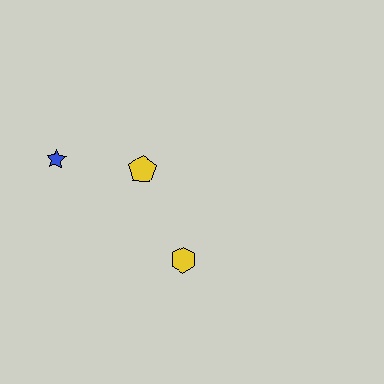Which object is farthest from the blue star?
The yellow hexagon is farthest from the blue star.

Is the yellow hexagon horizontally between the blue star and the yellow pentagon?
No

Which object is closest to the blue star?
The yellow pentagon is closest to the blue star.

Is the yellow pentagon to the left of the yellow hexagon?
Yes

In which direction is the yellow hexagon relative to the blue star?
The yellow hexagon is to the right of the blue star.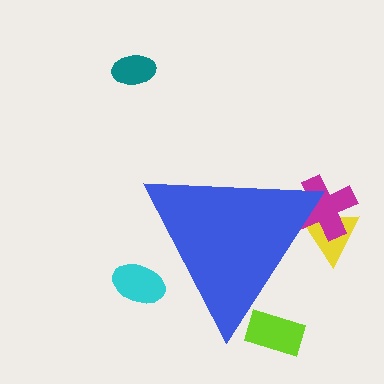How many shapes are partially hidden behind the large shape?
4 shapes are partially hidden.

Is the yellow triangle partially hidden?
Yes, the yellow triangle is partially hidden behind the blue triangle.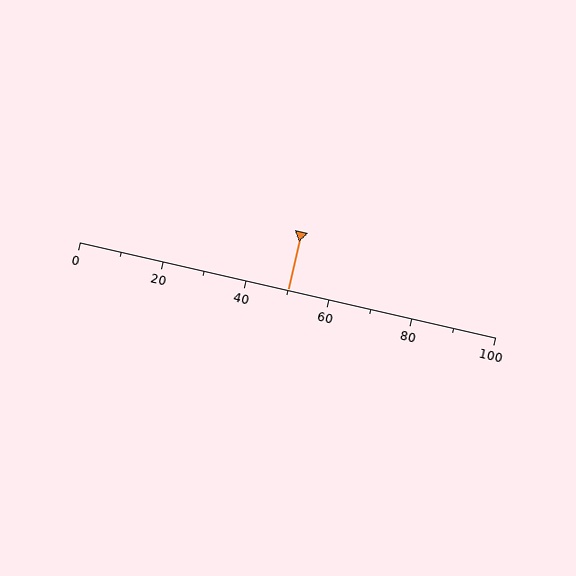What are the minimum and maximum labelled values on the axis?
The axis runs from 0 to 100.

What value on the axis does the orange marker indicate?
The marker indicates approximately 50.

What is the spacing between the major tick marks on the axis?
The major ticks are spaced 20 apart.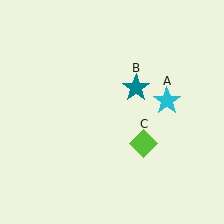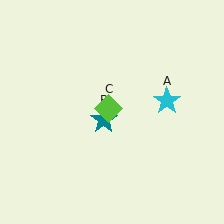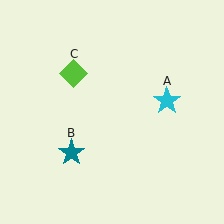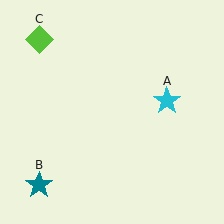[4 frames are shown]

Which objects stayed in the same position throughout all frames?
Cyan star (object A) remained stationary.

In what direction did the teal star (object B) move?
The teal star (object B) moved down and to the left.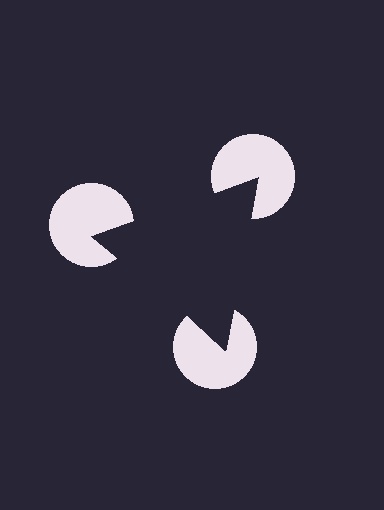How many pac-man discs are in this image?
There are 3 — one at each vertex of the illusory triangle.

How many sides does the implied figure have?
3 sides.